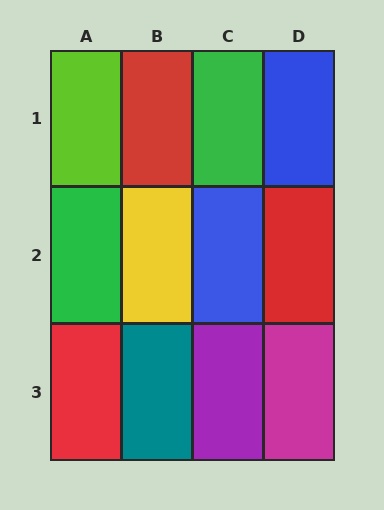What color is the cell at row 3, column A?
Red.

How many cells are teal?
1 cell is teal.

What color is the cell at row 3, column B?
Teal.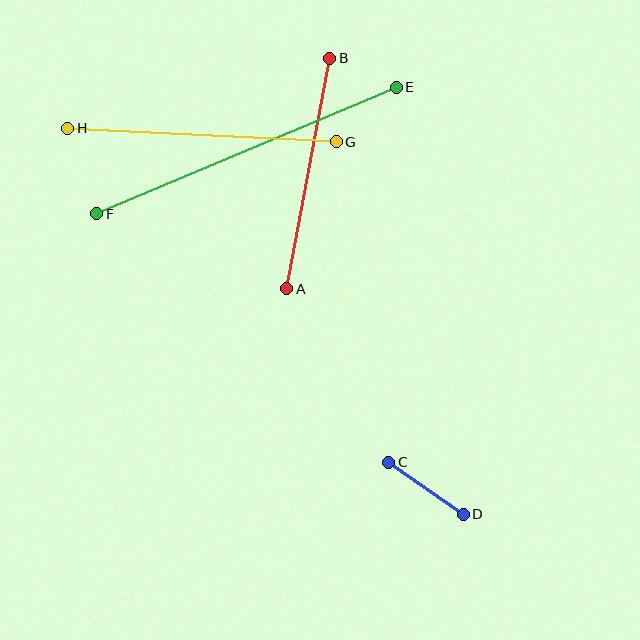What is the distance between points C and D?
The distance is approximately 91 pixels.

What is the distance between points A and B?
The distance is approximately 235 pixels.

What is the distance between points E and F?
The distance is approximately 325 pixels.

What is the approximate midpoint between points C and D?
The midpoint is at approximately (426, 488) pixels.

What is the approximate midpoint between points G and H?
The midpoint is at approximately (202, 135) pixels.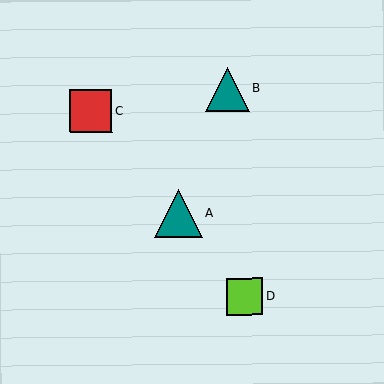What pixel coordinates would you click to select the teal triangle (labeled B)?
Click at (227, 89) to select the teal triangle B.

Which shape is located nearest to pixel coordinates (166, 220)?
The teal triangle (labeled A) at (178, 213) is nearest to that location.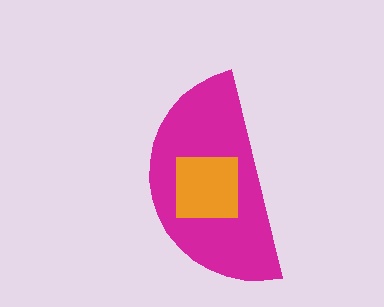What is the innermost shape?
The orange square.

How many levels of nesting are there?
2.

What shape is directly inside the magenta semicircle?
The orange square.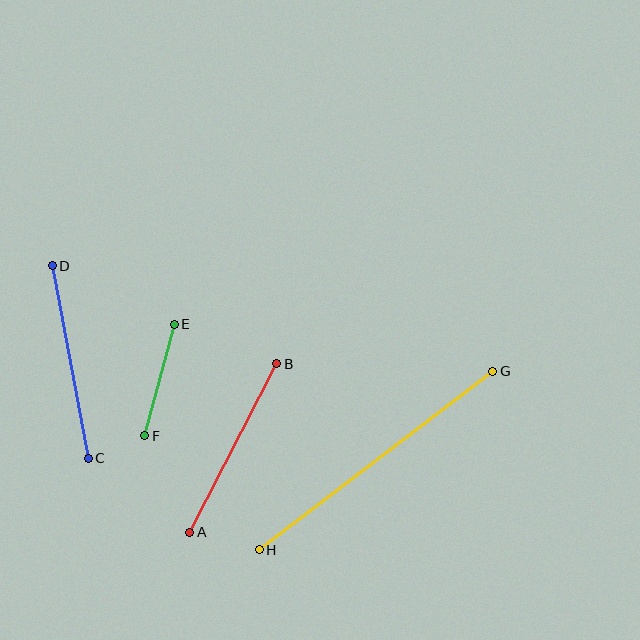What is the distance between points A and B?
The distance is approximately 190 pixels.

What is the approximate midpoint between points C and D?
The midpoint is at approximately (70, 362) pixels.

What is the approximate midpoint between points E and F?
The midpoint is at approximately (160, 380) pixels.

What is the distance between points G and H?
The distance is approximately 294 pixels.